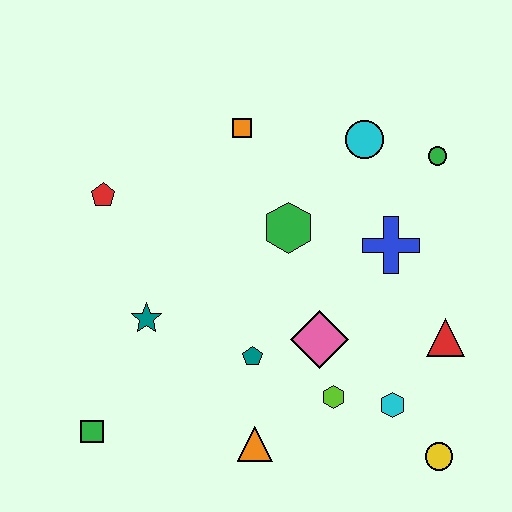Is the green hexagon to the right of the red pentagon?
Yes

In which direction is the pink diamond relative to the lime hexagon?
The pink diamond is above the lime hexagon.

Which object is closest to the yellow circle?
The cyan hexagon is closest to the yellow circle.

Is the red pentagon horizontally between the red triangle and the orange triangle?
No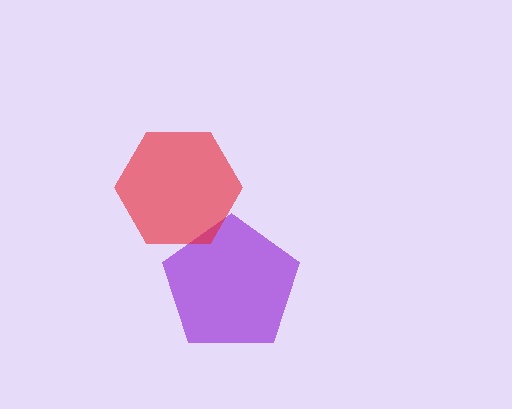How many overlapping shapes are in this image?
There are 2 overlapping shapes in the image.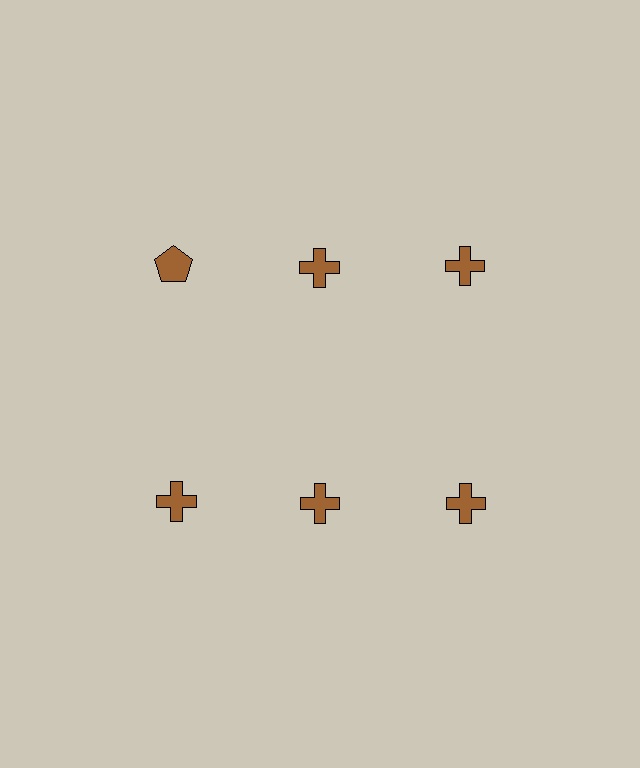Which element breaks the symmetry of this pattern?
The brown pentagon in the top row, leftmost column breaks the symmetry. All other shapes are brown crosses.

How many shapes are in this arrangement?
There are 6 shapes arranged in a grid pattern.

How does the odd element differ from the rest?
It has a different shape: pentagon instead of cross.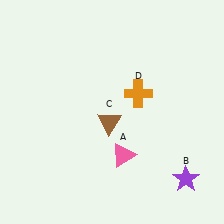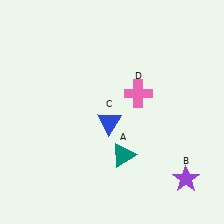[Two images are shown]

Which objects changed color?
A changed from pink to teal. C changed from brown to blue. D changed from orange to pink.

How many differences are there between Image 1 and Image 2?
There are 3 differences between the two images.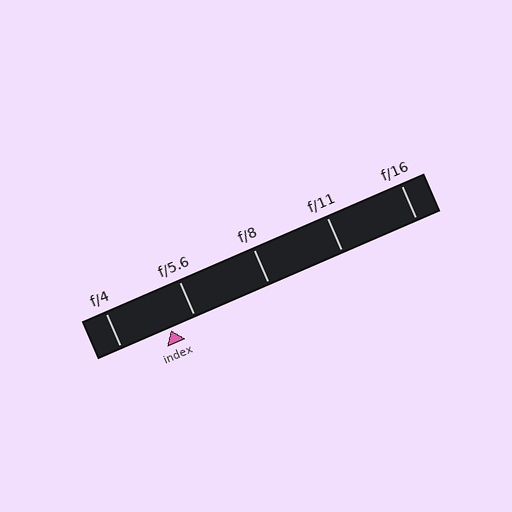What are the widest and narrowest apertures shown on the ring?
The widest aperture shown is f/4 and the narrowest is f/16.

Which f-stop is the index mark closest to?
The index mark is closest to f/5.6.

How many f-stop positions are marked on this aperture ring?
There are 5 f-stop positions marked.